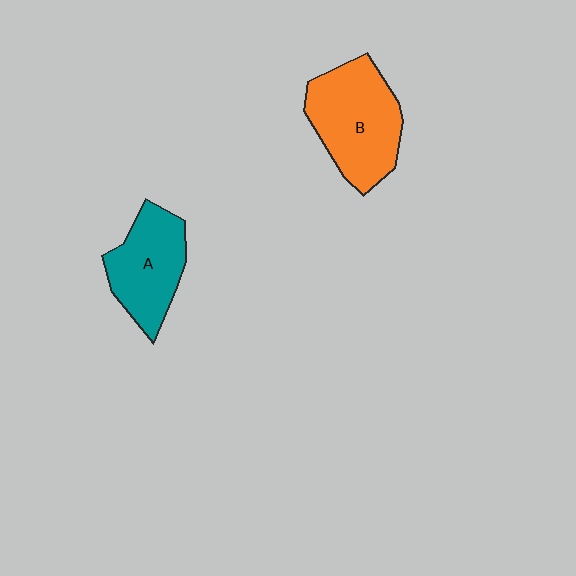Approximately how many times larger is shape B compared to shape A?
Approximately 1.3 times.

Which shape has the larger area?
Shape B (orange).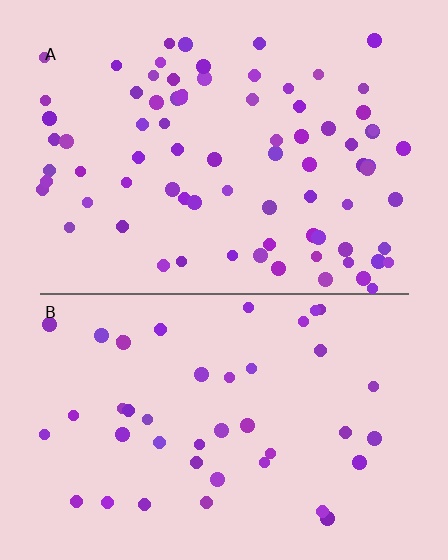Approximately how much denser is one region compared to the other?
Approximately 1.9× — region A over region B.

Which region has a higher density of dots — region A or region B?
A (the top).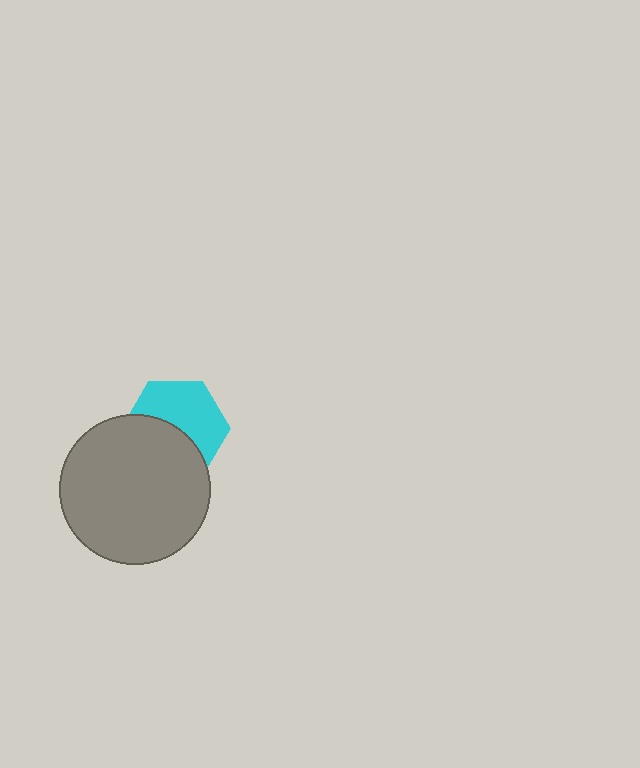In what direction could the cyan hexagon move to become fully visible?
The cyan hexagon could move up. That would shift it out from behind the gray circle entirely.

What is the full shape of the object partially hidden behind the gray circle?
The partially hidden object is a cyan hexagon.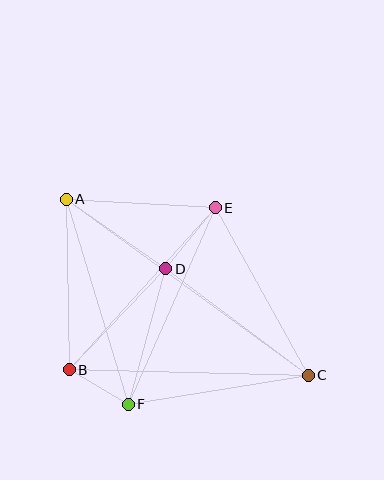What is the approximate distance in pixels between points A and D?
The distance between A and D is approximately 121 pixels.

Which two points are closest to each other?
Points B and F are closest to each other.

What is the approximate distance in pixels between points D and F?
The distance between D and F is approximately 140 pixels.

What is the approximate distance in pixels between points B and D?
The distance between B and D is approximately 140 pixels.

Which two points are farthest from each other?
Points A and C are farthest from each other.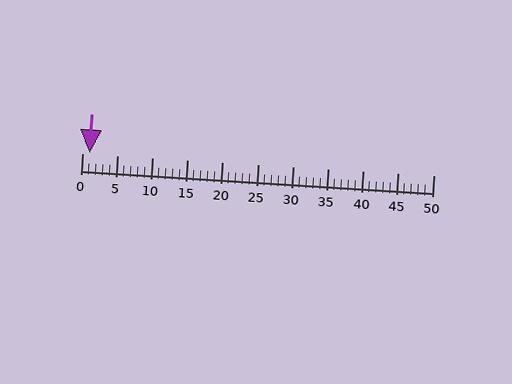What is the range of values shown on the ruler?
The ruler shows values from 0 to 50.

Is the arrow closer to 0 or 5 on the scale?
The arrow is closer to 0.